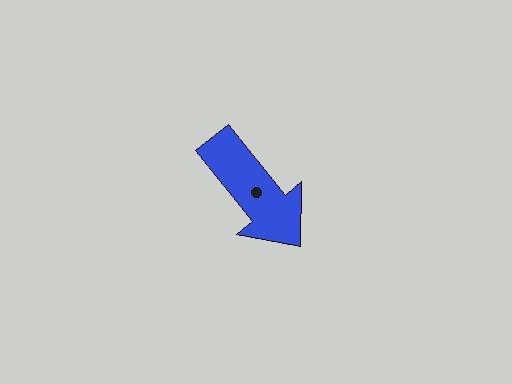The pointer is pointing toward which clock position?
Roughly 5 o'clock.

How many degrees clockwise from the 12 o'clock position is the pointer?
Approximately 141 degrees.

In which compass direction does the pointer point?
Southeast.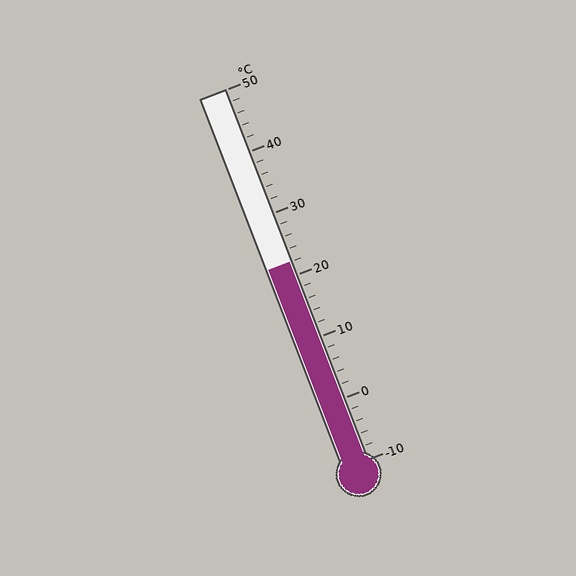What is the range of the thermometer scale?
The thermometer scale ranges from -10°C to 50°C.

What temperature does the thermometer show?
The thermometer shows approximately 22°C.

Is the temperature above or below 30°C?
The temperature is below 30°C.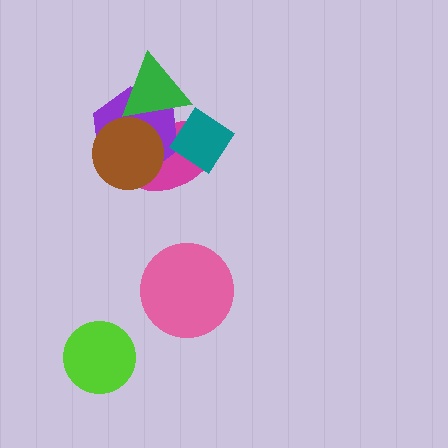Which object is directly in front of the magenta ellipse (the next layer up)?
The purple hexagon is directly in front of the magenta ellipse.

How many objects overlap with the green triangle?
3 objects overlap with the green triangle.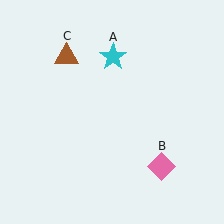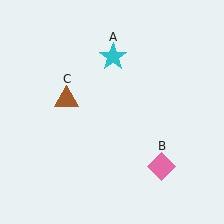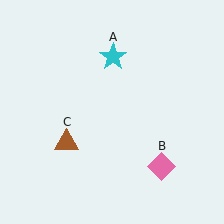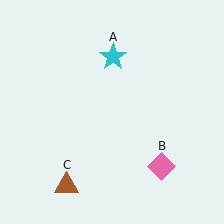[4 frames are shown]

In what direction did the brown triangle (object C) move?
The brown triangle (object C) moved down.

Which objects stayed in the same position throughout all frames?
Cyan star (object A) and pink diamond (object B) remained stationary.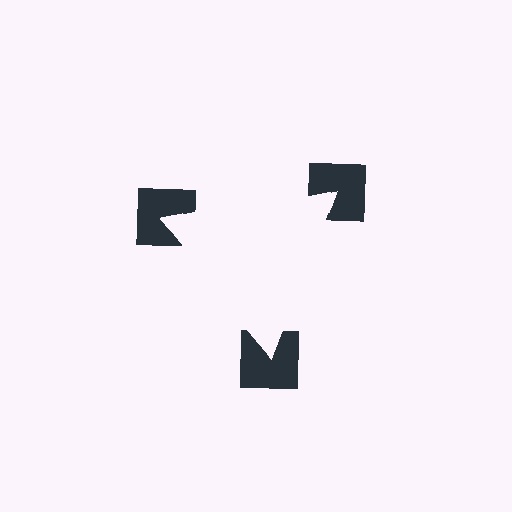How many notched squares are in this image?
There are 3 — one at each vertex of the illusory triangle.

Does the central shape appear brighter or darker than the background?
It typically appears slightly brighter than the background, even though no actual brightness change is drawn.